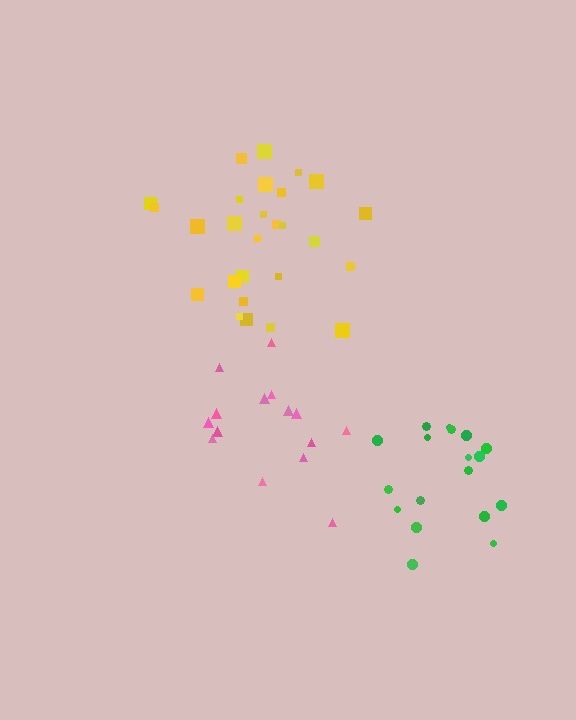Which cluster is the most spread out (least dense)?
Yellow.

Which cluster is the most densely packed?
Green.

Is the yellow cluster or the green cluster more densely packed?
Green.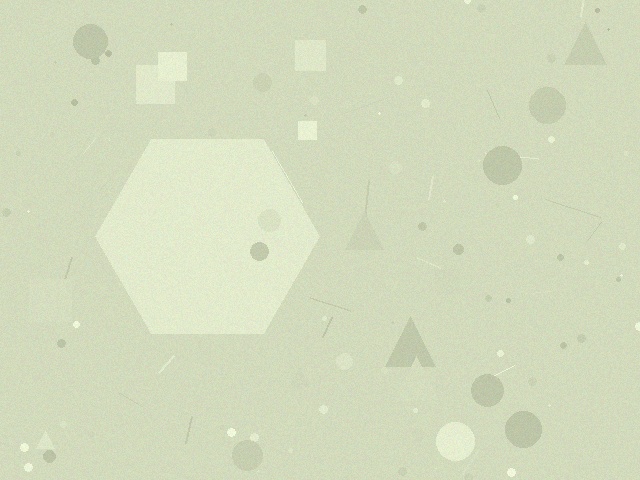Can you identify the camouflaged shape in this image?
The camouflaged shape is a hexagon.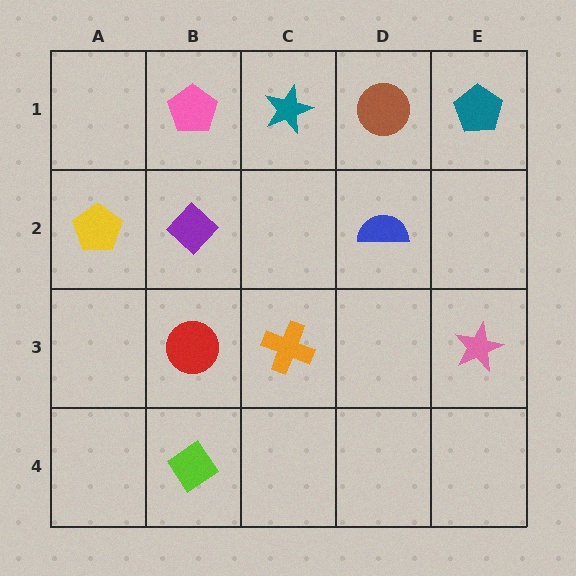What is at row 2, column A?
A yellow pentagon.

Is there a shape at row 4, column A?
No, that cell is empty.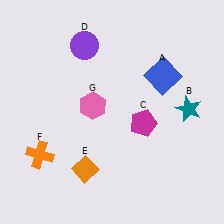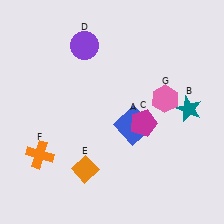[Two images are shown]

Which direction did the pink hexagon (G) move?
The pink hexagon (G) moved right.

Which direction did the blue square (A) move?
The blue square (A) moved down.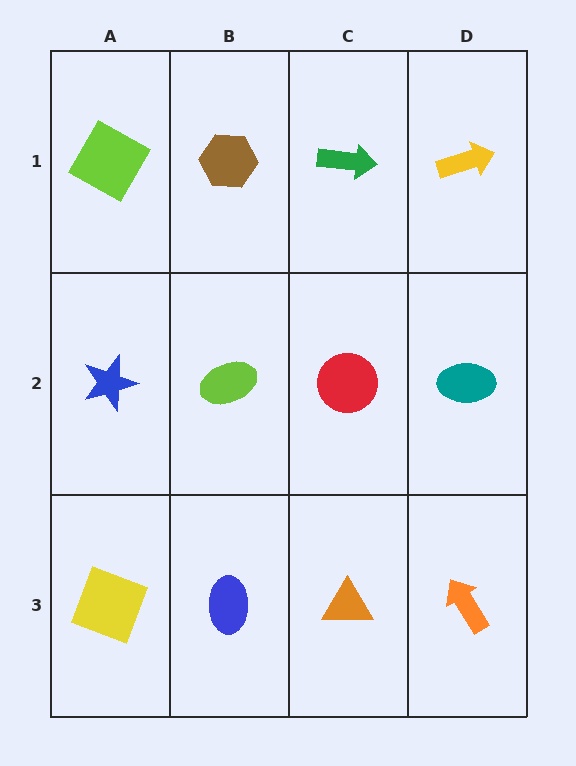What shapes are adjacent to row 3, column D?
A teal ellipse (row 2, column D), an orange triangle (row 3, column C).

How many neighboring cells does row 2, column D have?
3.